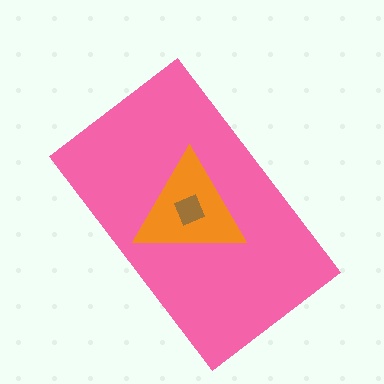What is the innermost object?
The brown diamond.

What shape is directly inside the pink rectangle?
The orange triangle.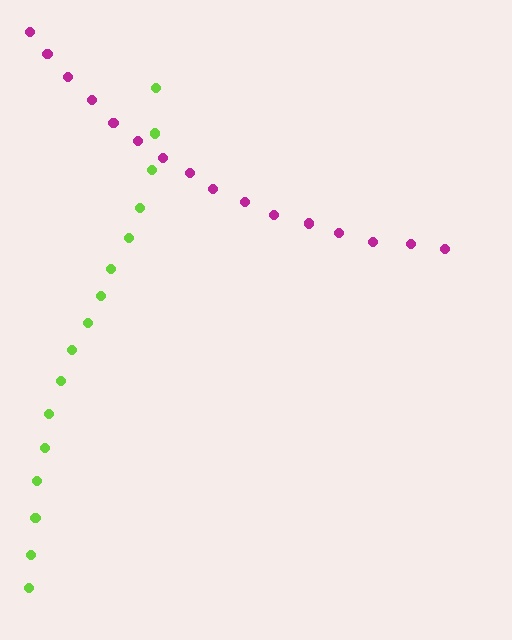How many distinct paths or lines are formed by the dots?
There are 2 distinct paths.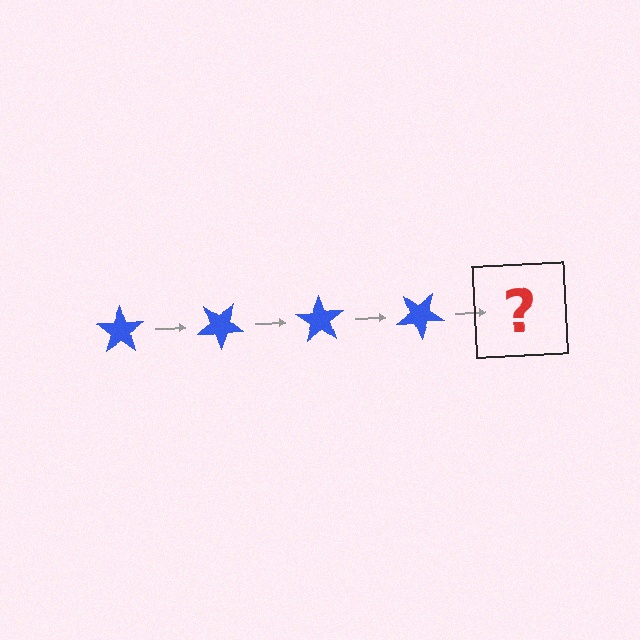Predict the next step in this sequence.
The next step is a blue star rotated 140 degrees.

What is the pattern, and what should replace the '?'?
The pattern is that the star rotates 35 degrees each step. The '?' should be a blue star rotated 140 degrees.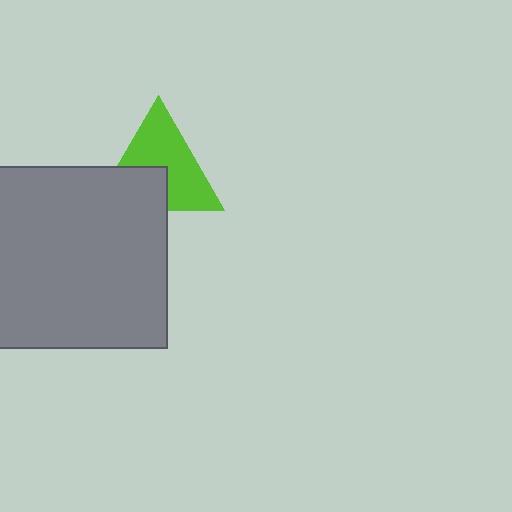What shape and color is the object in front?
The object in front is a gray square.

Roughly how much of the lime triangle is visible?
About half of it is visible (roughly 63%).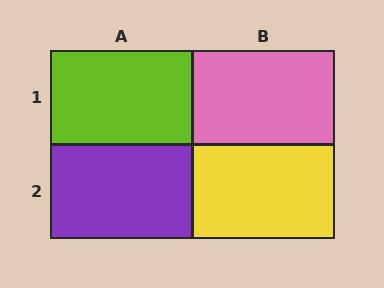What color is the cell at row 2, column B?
Yellow.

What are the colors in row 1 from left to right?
Lime, pink.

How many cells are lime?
1 cell is lime.